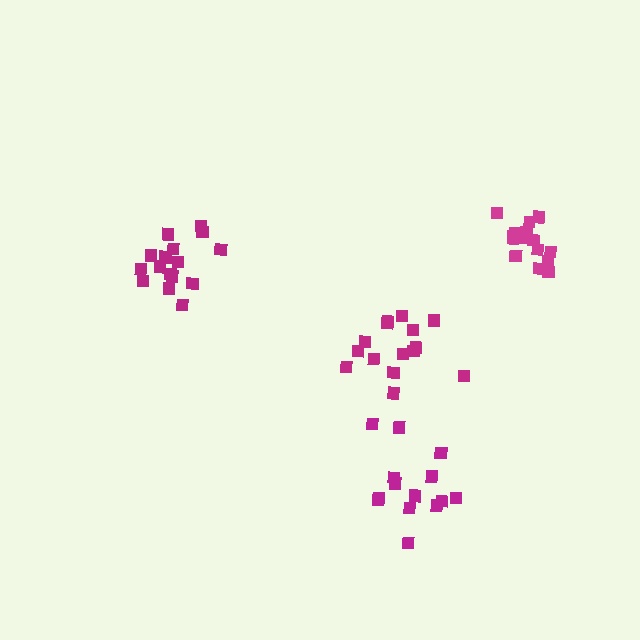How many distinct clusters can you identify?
There are 4 distinct clusters.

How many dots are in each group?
Group 1: 15 dots, Group 2: 15 dots, Group 3: 14 dots, Group 4: 16 dots (60 total).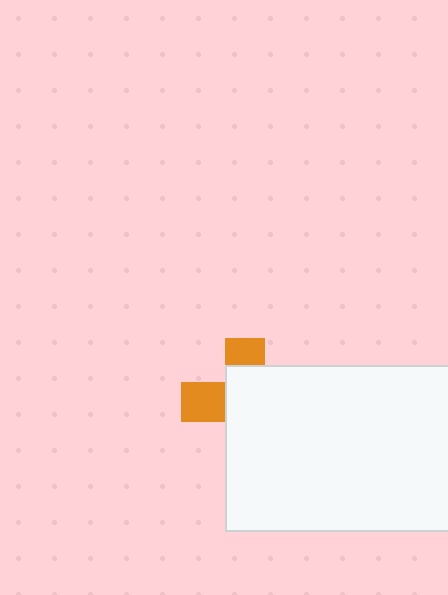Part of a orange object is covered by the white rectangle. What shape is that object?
It is a cross.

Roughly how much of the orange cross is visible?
A small part of it is visible (roughly 33%).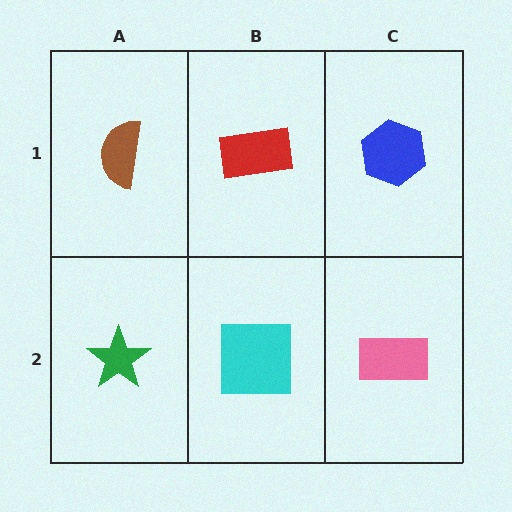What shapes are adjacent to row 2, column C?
A blue hexagon (row 1, column C), a cyan square (row 2, column B).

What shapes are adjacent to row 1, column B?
A cyan square (row 2, column B), a brown semicircle (row 1, column A), a blue hexagon (row 1, column C).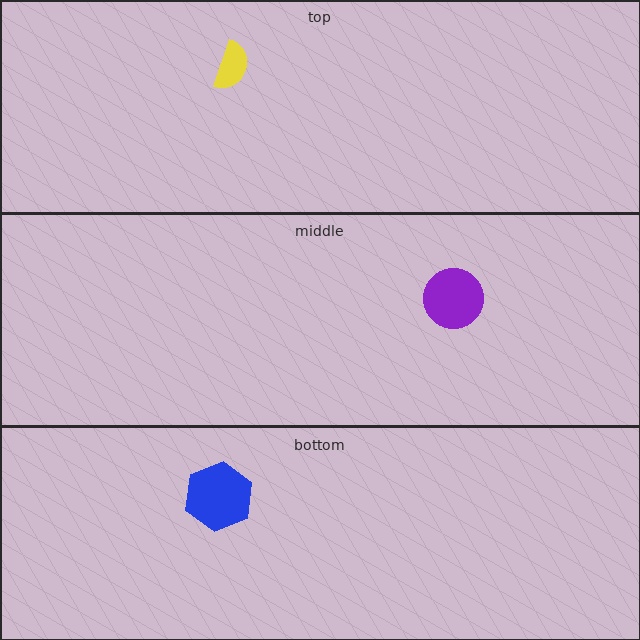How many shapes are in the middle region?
1.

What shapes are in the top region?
The yellow semicircle.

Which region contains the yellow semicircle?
The top region.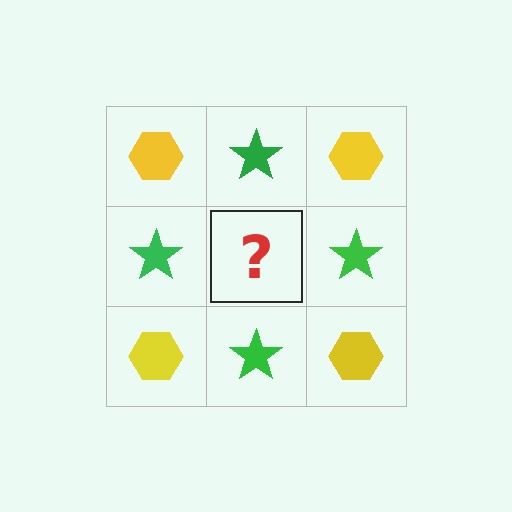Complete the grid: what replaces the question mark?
The question mark should be replaced with a yellow hexagon.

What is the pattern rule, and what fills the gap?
The rule is that it alternates yellow hexagon and green star in a checkerboard pattern. The gap should be filled with a yellow hexagon.